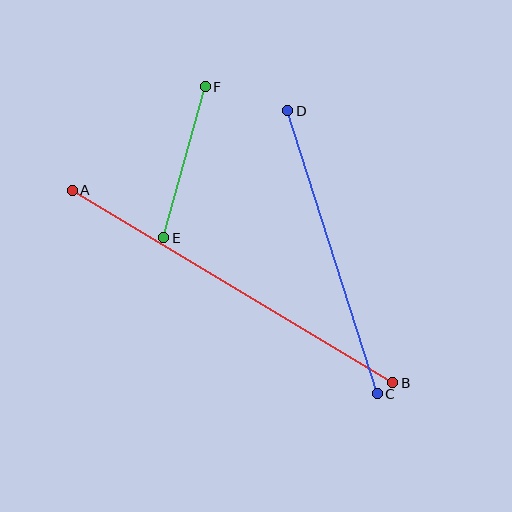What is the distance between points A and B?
The distance is approximately 374 pixels.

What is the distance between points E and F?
The distance is approximately 156 pixels.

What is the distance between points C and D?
The distance is approximately 297 pixels.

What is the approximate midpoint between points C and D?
The midpoint is at approximately (332, 252) pixels.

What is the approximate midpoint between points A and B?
The midpoint is at approximately (232, 286) pixels.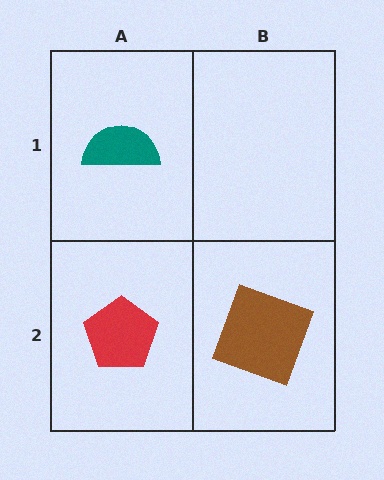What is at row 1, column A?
A teal semicircle.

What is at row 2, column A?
A red pentagon.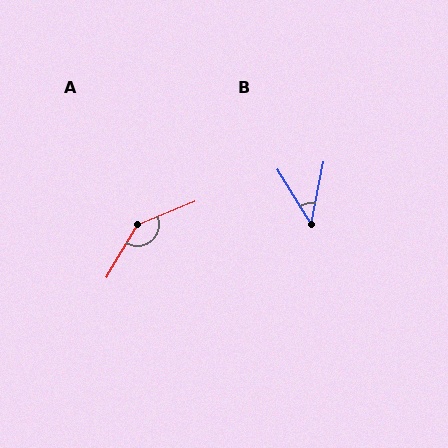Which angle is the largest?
A, at approximately 142 degrees.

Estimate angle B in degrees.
Approximately 43 degrees.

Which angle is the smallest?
B, at approximately 43 degrees.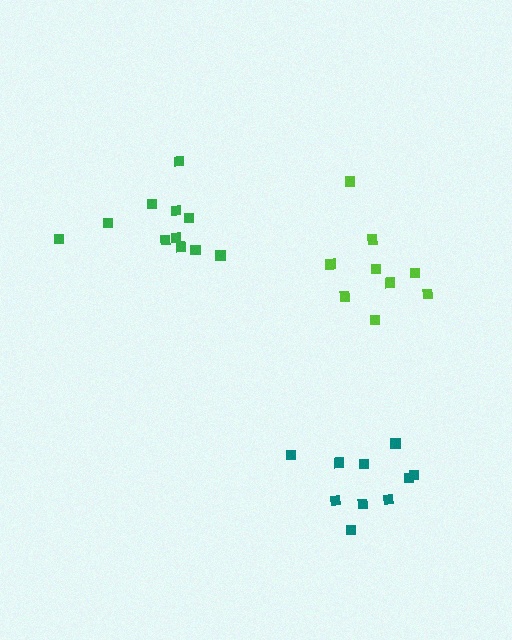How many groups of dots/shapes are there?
There are 3 groups.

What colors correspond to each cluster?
The clusters are colored: green, teal, lime.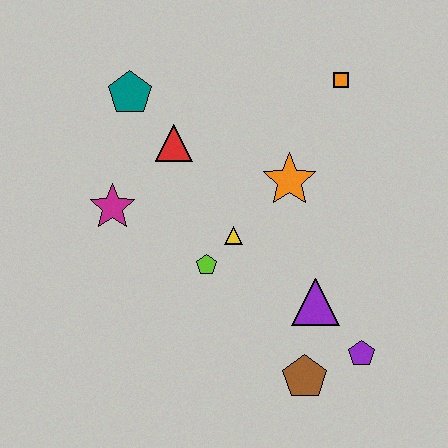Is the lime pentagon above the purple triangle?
Yes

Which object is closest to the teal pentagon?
The red triangle is closest to the teal pentagon.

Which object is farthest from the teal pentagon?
The purple pentagon is farthest from the teal pentagon.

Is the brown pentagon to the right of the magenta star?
Yes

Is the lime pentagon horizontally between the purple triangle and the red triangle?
Yes